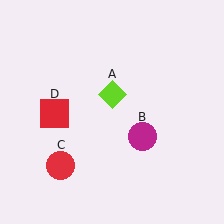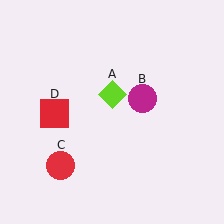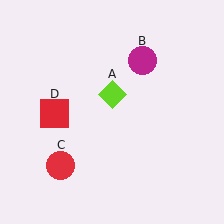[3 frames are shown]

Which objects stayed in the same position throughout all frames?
Lime diamond (object A) and red circle (object C) and red square (object D) remained stationary.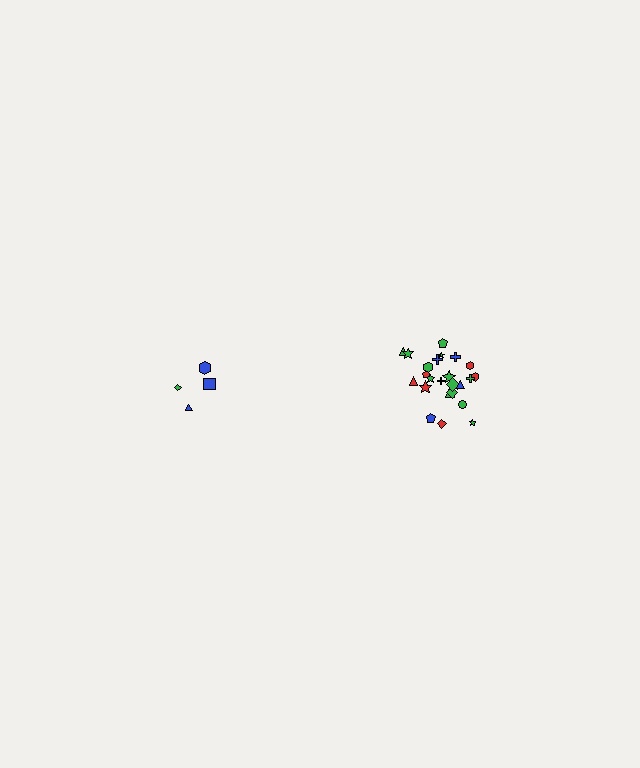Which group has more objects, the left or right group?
The right group.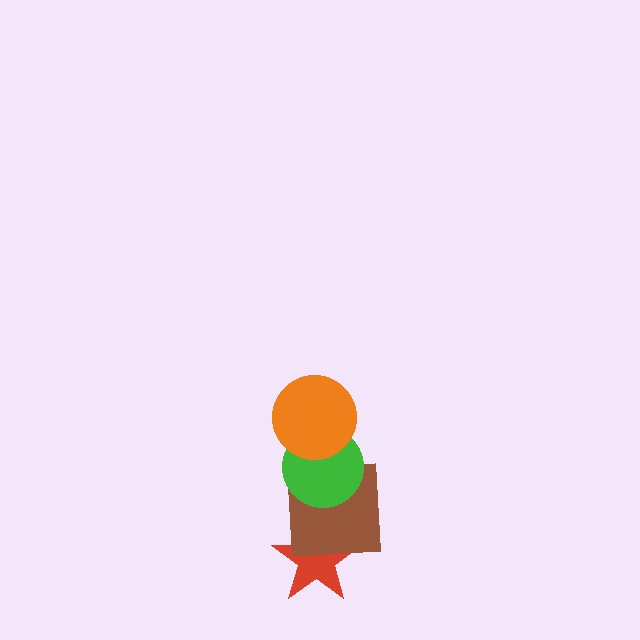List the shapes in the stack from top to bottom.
From top to bottom: the orange circle, the green circle, the brown square, the red star.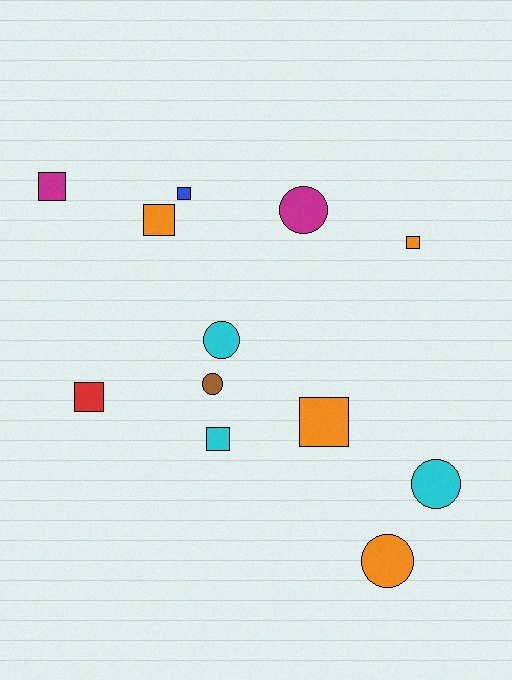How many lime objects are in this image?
There are no lime objects.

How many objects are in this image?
There are 12 objects.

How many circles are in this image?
There are 5 circles.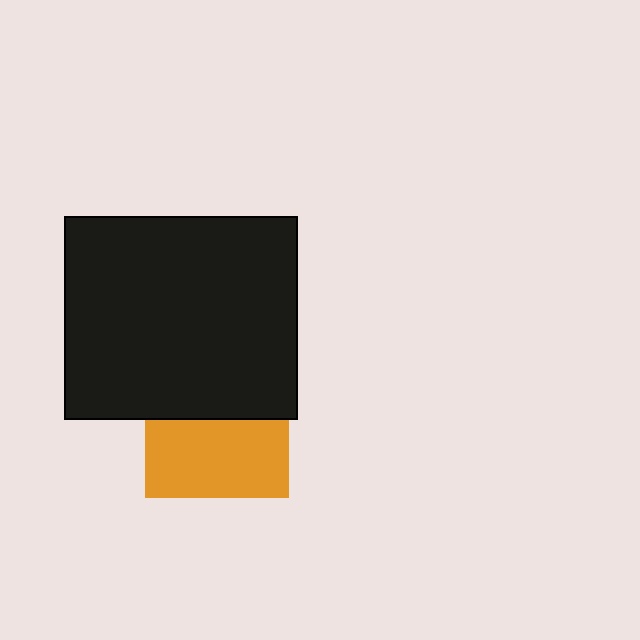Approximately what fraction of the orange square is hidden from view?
Roughly 45% of the orange square is hidden behind the black rectangle.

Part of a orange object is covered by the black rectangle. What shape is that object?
It is a square.